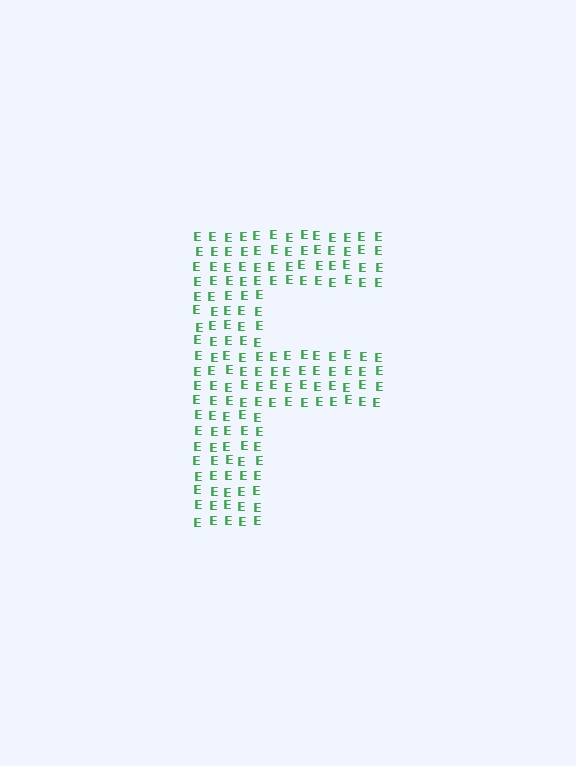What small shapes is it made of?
It is made of small letter E's.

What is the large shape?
The large shape is the letter F.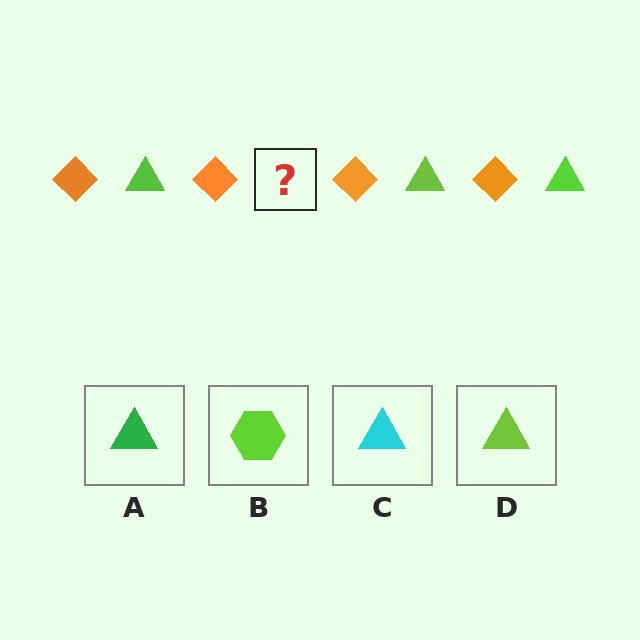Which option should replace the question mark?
Option D.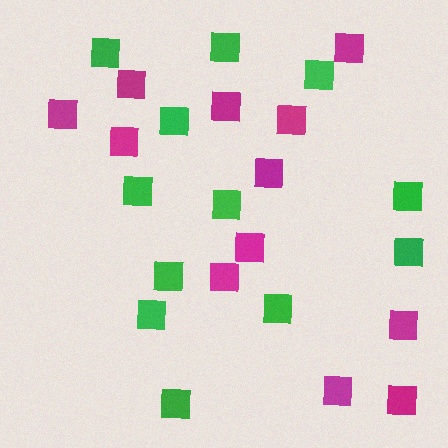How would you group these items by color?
There are 2 groups: one group of magenta squares (12) and one group of green squares (12).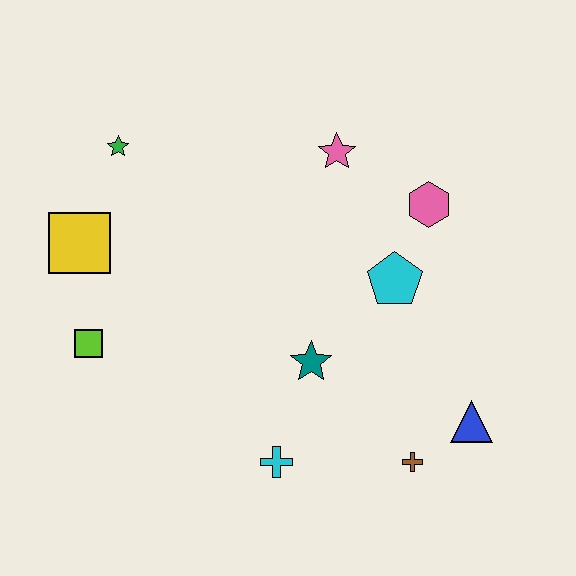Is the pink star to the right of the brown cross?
No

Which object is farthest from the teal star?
The green star is farthest from the teal star.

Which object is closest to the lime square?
The yellow square is closest to the lime square.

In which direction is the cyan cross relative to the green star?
The cyan cross is below the green star.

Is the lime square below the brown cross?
No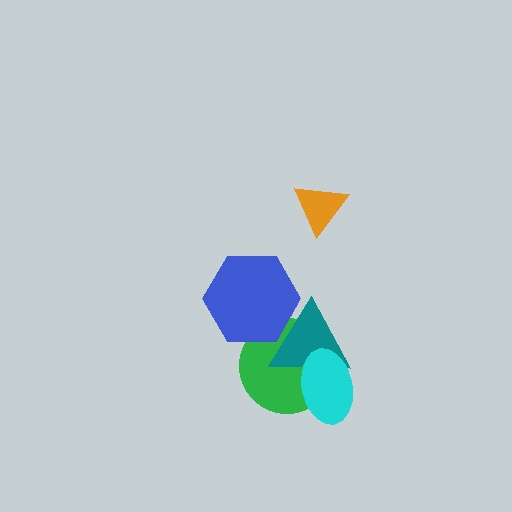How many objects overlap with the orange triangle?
0 objects overlap with the orange triangle.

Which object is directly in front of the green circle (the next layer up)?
The teal triangle is directly in front of the green circle.